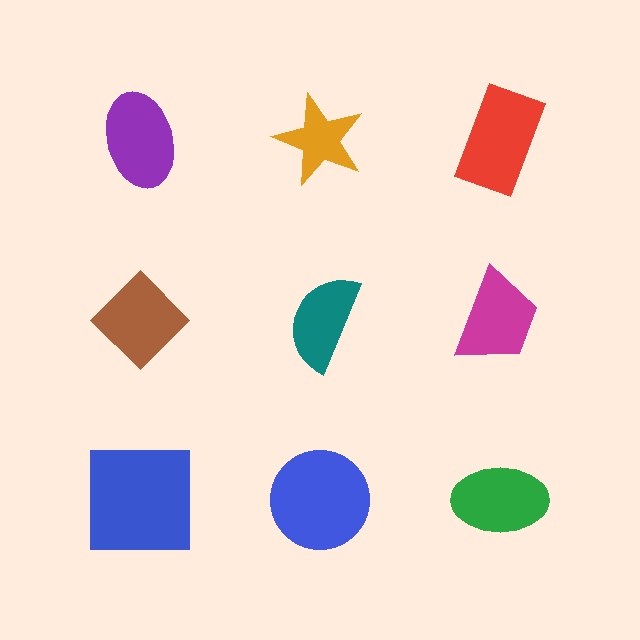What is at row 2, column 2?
A teal semicircle.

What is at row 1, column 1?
A purple ellipse.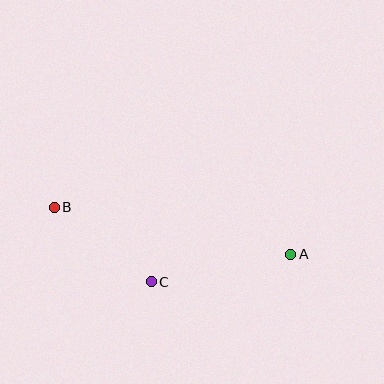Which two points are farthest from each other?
Points A and B are farthest from each other.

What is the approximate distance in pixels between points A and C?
The distance between A and C is approximately 143 pixels.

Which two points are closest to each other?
Points B and C are closest to each other.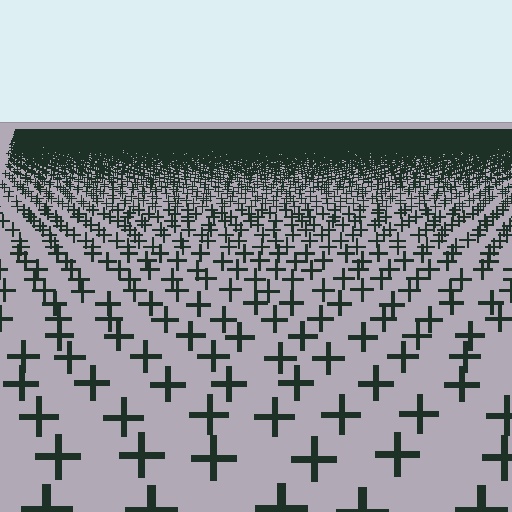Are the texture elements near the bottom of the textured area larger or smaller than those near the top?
Larger. Near the bottom, elements are closer to the viewer and appear at a bigger on-screen size.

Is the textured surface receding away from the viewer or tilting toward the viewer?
The surface is receding away from the viewer. Texture elements get smaller and denser toward the top.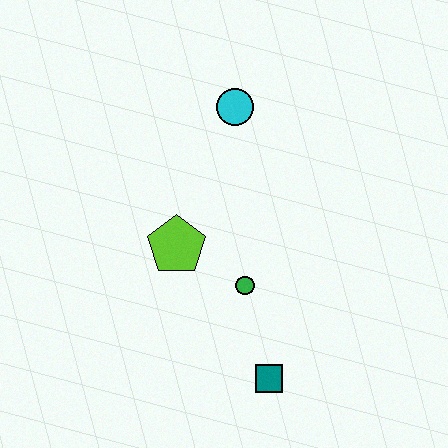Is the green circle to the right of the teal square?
No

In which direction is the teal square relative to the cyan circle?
The teal square is below the cyan circle.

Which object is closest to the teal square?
The green circle is closest to the teal square.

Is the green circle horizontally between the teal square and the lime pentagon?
Yes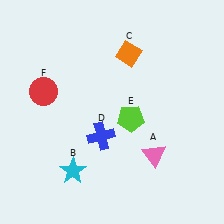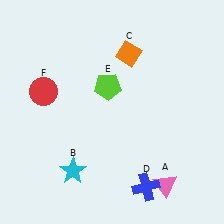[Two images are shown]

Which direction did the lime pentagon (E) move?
The lime pentagon (E) moved up.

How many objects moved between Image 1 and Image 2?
3 objects moved between the two images.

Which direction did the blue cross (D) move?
The blue cross (D) moved down.